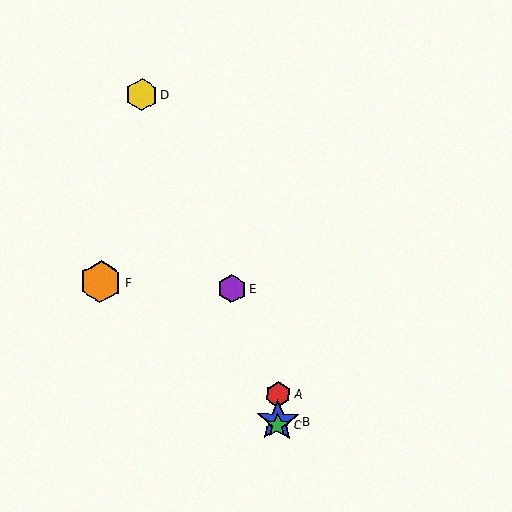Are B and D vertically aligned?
No, B is at x≈278 and D is at x≈142.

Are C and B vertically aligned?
Yes, both are at x≈277.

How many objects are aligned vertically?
3 objects (A, B, C) are aligned vertically.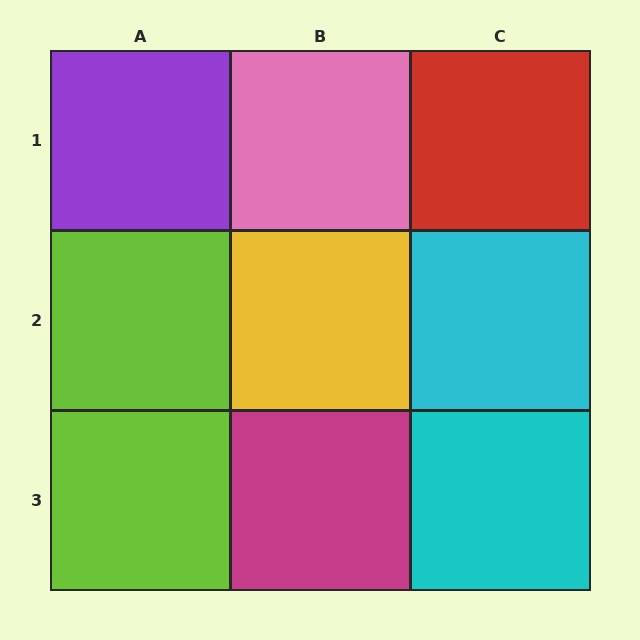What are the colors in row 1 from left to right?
Purple, pink, red.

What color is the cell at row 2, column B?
Yellow.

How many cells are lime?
2 cells are lime.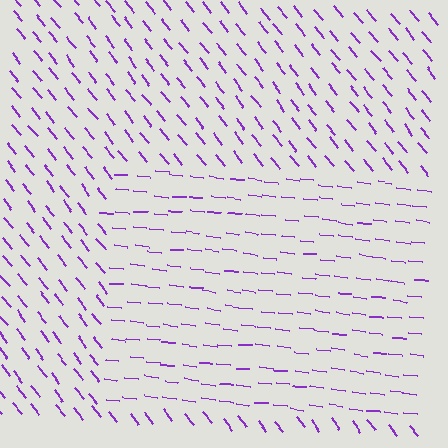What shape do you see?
I see a rectangle.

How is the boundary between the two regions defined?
The boundary is defined purely by a change in line orientation (approximately 45 degrees difference). All lines are the same color and thickness.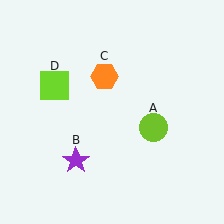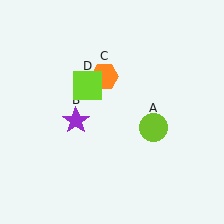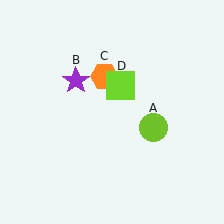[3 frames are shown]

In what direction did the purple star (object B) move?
The purple star (object B) moved up.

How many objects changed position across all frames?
2 objects changed position: purple star (object B), lime square (object D).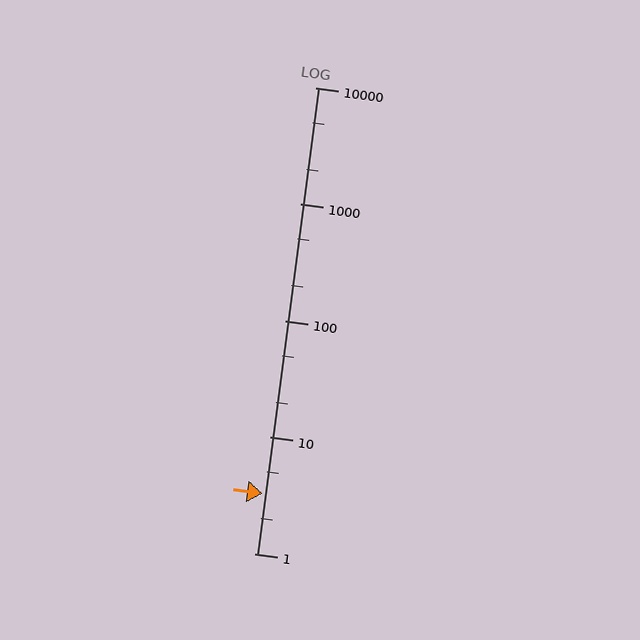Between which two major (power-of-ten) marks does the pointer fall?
The pointer is between 1 and 10.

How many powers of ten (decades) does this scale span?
The scale spans 4 decades, from 1 to 10000.